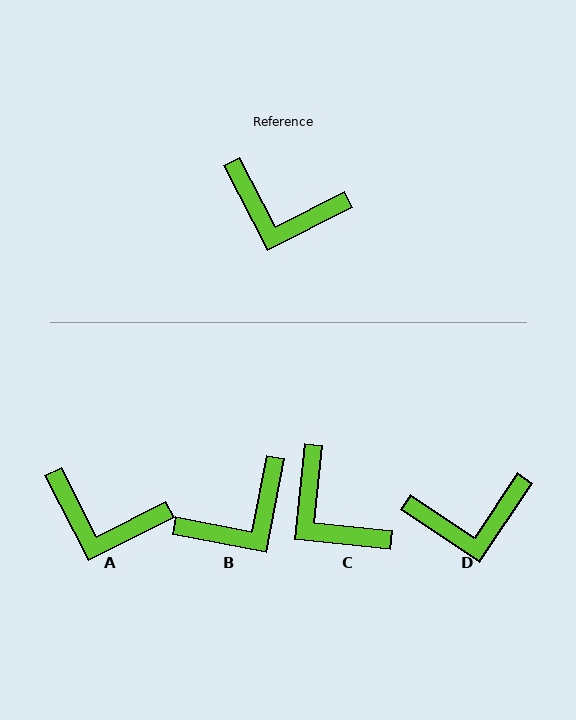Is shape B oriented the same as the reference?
No, it is off by about 52 degrees.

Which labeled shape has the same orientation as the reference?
A.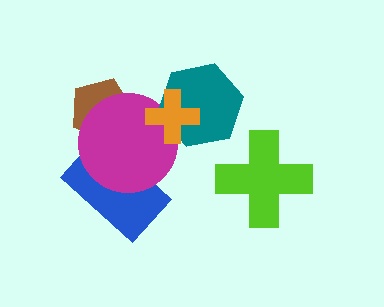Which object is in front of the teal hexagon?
The orange cross is in front of the teal hexagon.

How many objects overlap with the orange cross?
2 objects overlap with the orange cross.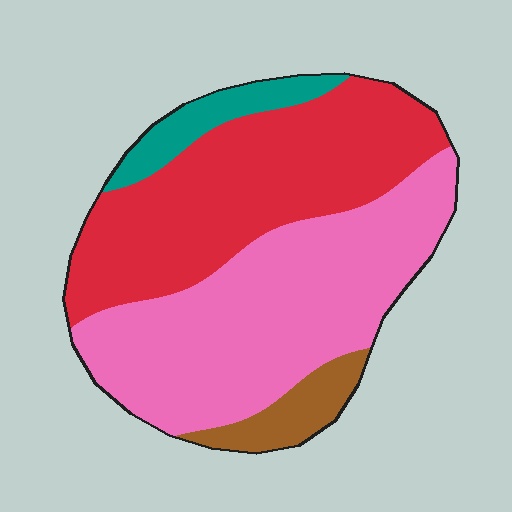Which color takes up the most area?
Pink, at roughly 45%.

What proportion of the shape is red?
Red takes up about two fifths (2/5) of the shape.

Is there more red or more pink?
Pink.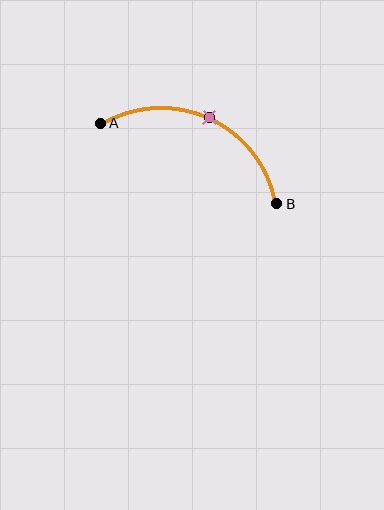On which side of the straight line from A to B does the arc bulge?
The arc bulges above the straight line connecting A and B.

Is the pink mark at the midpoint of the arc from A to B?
Yes. The pink mark lies on the arc at equal arc-length from both A and B — it is the arc midpoint.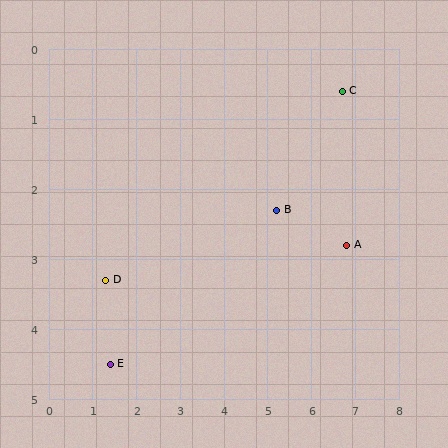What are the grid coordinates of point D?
Point D is at approximately (1.3, 3.3).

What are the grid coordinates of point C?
Point C is at approximately (6.7, 0.6).